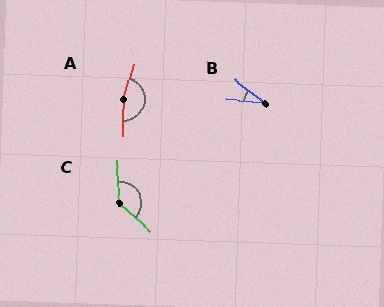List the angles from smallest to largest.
B (32°), C (136°), A (163°).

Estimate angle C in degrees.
Approximately 136 degrees.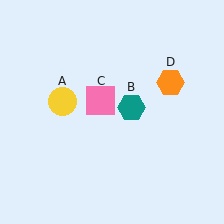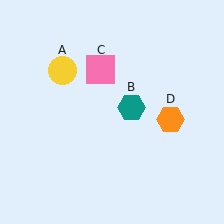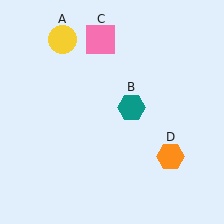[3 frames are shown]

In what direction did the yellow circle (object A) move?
The yellow circle (object A) moved up.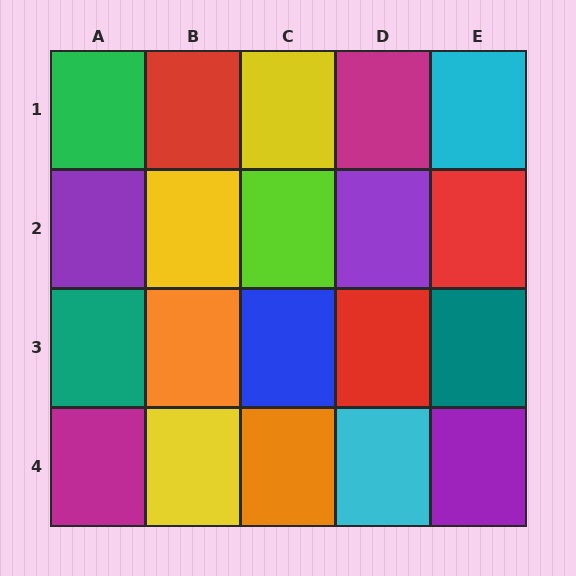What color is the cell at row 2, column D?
Purple.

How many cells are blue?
1 cell is blue.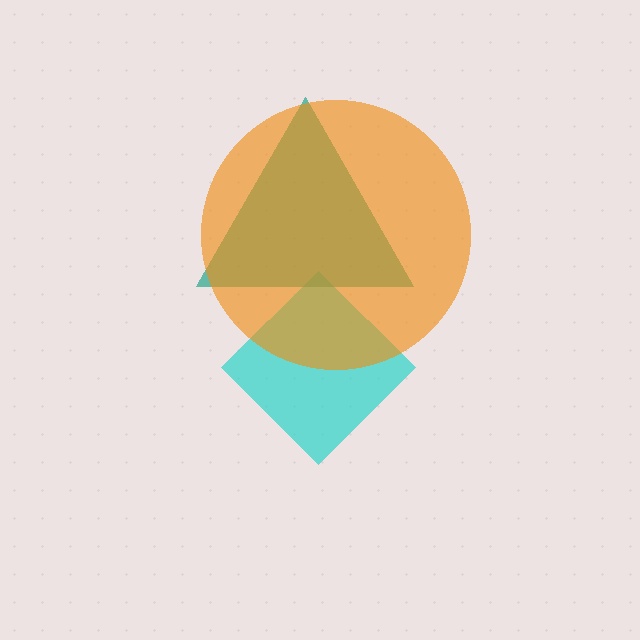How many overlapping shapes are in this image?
There are 3 overlapping shapes in the image.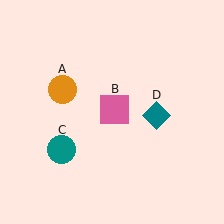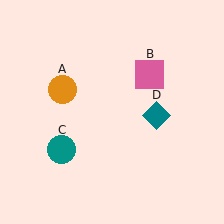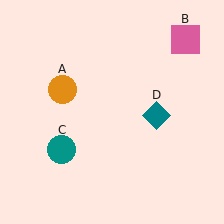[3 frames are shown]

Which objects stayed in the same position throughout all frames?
Orange circle (object A) and teal circle (object C) and teal diamond (object D) remained stationary.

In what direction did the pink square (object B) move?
The pink square (object B) moved up and to the right.